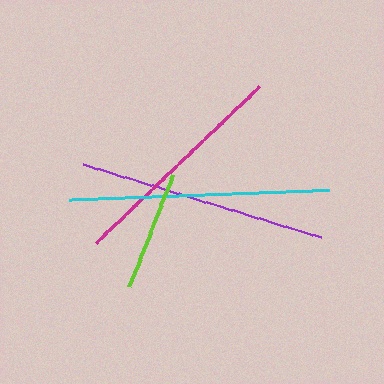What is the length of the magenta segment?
The magenta segment is approximately 226 pixels long.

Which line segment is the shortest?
The lime line is the shortest at approximately 121 pixels.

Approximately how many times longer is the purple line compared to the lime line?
The purple line is approximately 2.0 times the length of the lime line.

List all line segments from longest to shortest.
From longest to shortest: cyan, purple, magenta, lime.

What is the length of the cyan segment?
The cyan segment is approximately 259 pixels long.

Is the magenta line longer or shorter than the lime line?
The magenta line is longer than the lime line.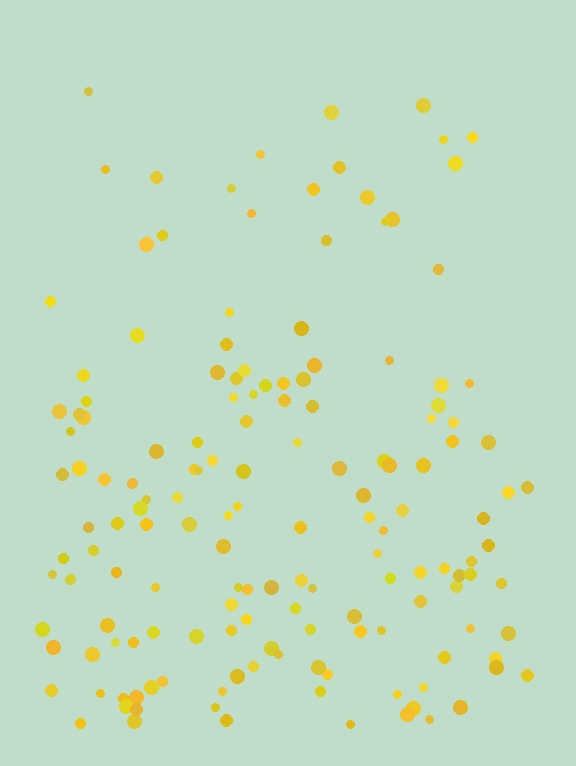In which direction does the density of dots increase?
From top to bottom, with the bottom side densest.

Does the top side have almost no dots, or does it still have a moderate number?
Still a moderate number, just noticeably fewer than the bottom.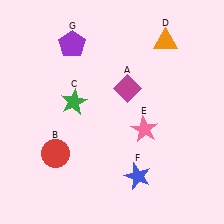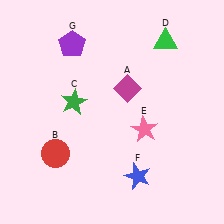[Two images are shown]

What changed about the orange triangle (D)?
In Image 1, D is orange. In Image 2, it changed to green.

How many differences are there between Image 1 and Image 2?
There is 1 difference between the two images.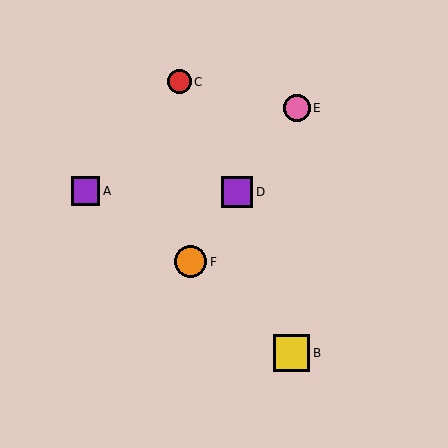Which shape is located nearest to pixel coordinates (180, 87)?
The red circle (labeled C) at (179, 82) is nearest to that location.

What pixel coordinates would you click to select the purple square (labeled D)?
Click at (237, 192) to select the purple square D.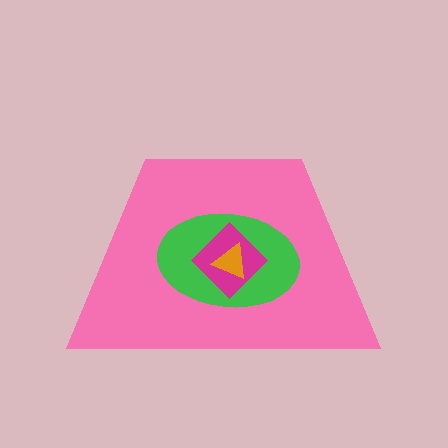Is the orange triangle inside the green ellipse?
Yes.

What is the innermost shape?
The orange triangle.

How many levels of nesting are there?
4.